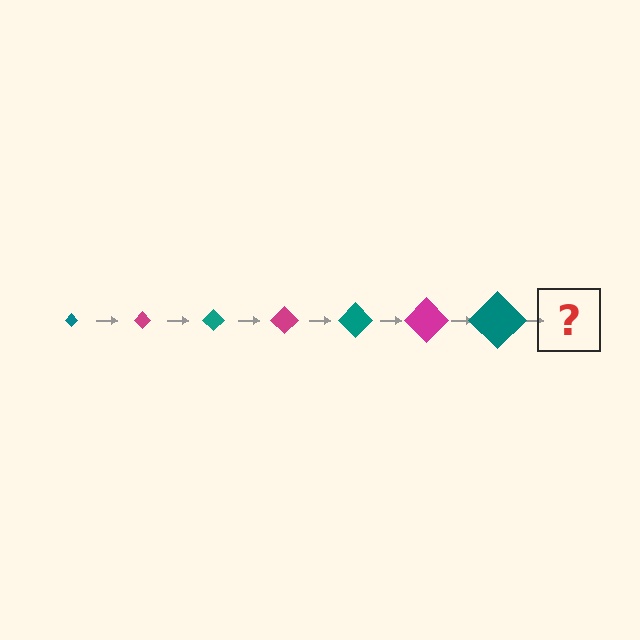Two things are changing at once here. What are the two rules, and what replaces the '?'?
The two rules are that the diamond grows larger each step and the color cycles through teal and magenta. The '?' should be a magenta diamond, larger than the previous one.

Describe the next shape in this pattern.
It should be a magenta diamond, larger than the previous one.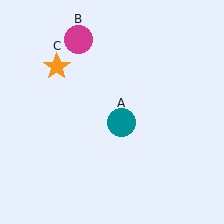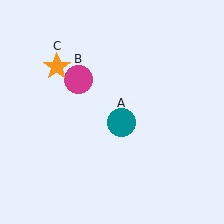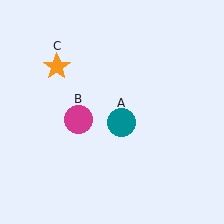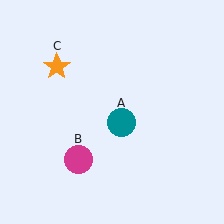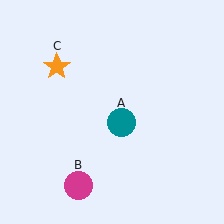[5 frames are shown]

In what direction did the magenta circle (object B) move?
The magenta circle (object B) moved down.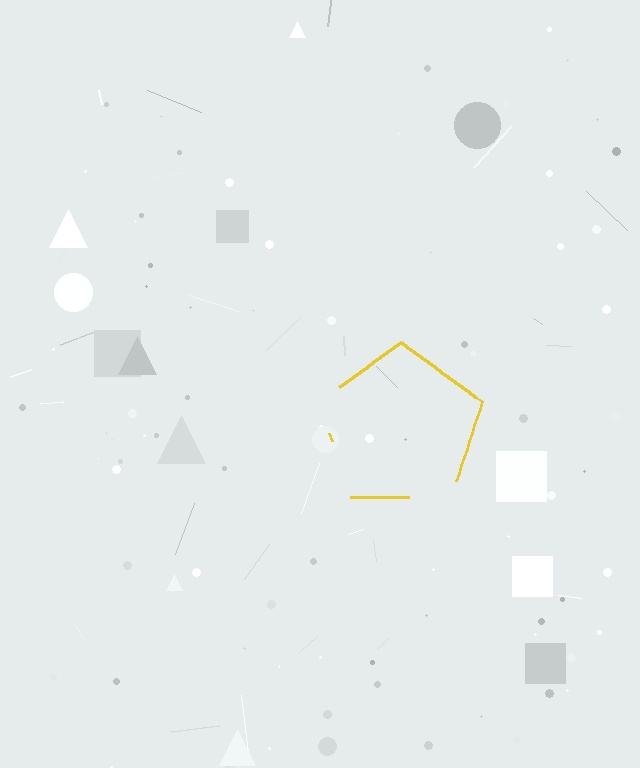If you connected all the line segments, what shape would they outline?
They would outline a pentagon.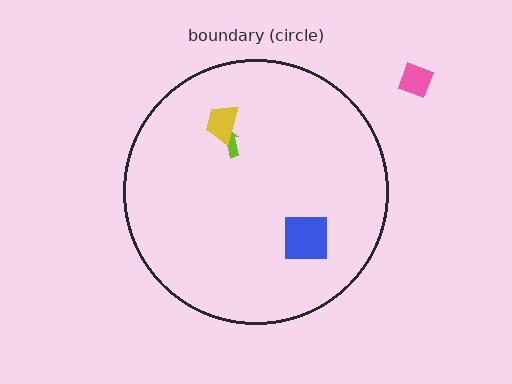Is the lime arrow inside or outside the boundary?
Inside.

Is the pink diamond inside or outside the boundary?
Outside.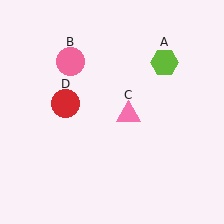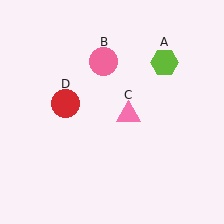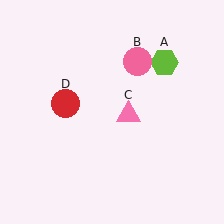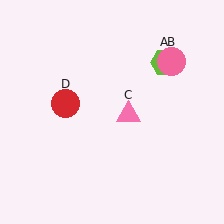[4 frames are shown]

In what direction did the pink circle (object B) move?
The pink circle (object B) moved right.